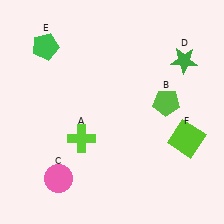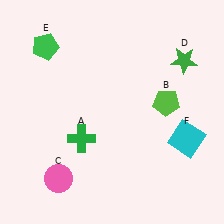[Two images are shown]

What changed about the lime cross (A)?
In Image 1, A is lime. In Image 2, it changed to green.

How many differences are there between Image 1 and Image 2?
There are 2 differences between the two images.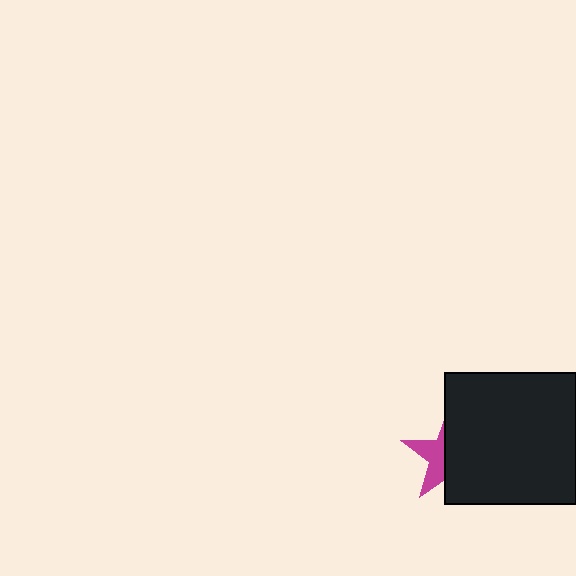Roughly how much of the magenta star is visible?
A small part of it is visible (roughly 38%).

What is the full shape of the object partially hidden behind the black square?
The partially hidden object is a magenta star.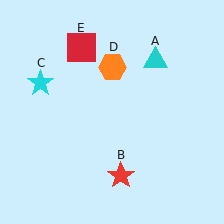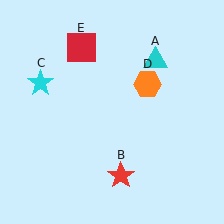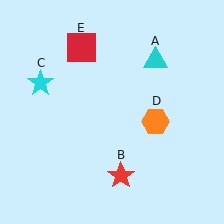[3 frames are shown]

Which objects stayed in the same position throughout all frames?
Cyan triangle (object A) and red star (object B) and cyan star (object C) and red square (object E) remained stationary.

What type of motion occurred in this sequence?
The orange hexagon (object D) rotated clockwise around the center of the scene.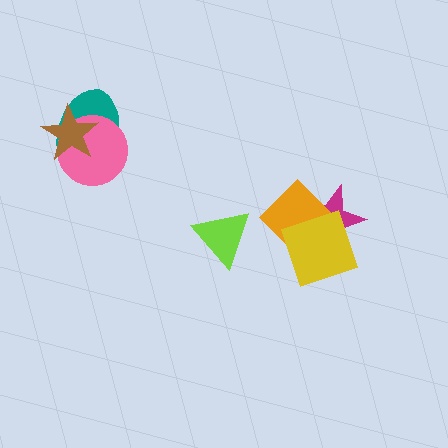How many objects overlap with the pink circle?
2 objects overlap with the pink circle.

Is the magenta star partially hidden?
Yes, it is partially covered by another shape.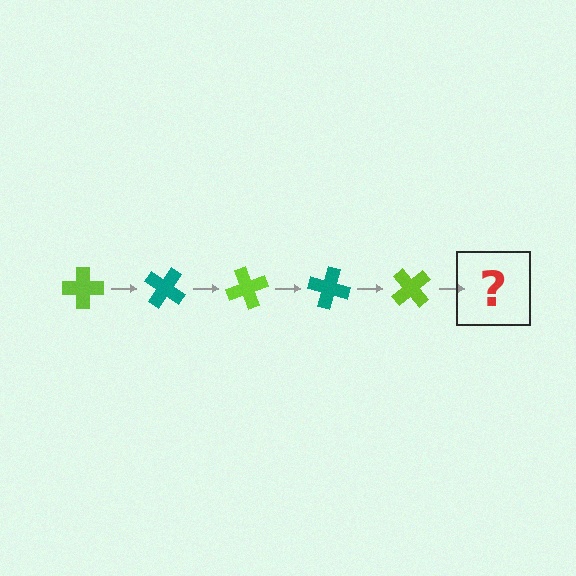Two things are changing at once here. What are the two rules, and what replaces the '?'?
The two rules are that it rotates 35 degrees each step and the color cycles through lime and teal. The '?' should be a teal cross, rotated 175 degrees from the start.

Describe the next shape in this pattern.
It should be a teal cross, rotated 175 degrees from the start.